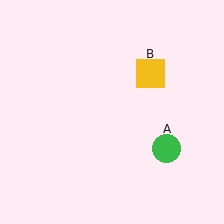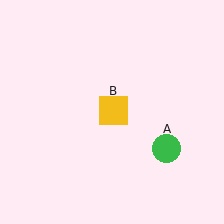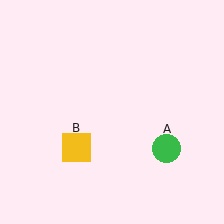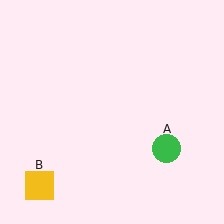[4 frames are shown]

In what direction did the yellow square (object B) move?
The yellow square (object B) moved down and to the left.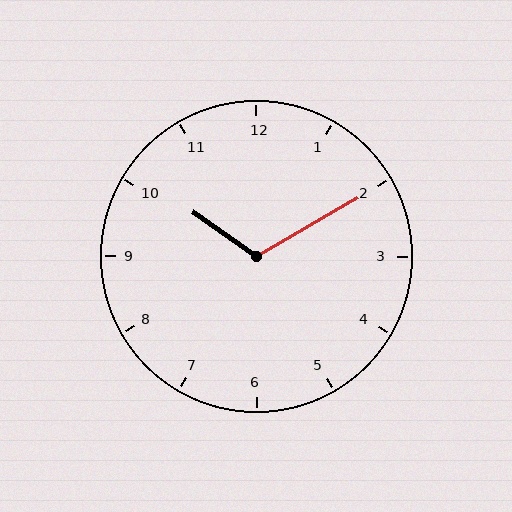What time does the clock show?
10:10.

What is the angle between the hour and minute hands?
Approximately 115 degrees.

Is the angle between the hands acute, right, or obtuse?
It is obtuse.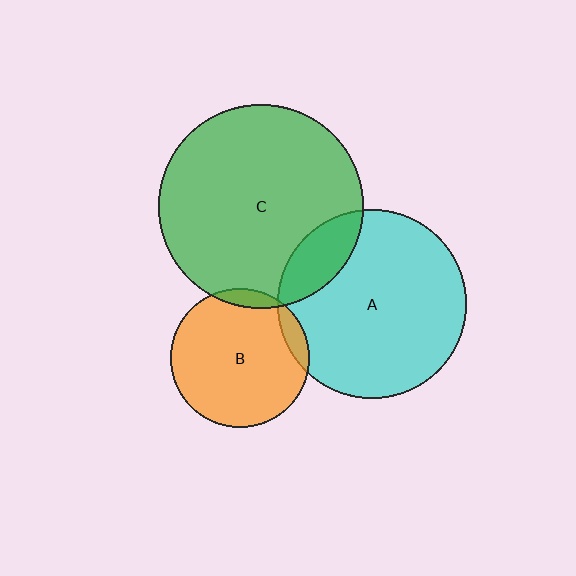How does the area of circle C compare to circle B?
Approximately 2.2 times.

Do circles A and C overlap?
Yes.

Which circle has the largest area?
Circle C (green).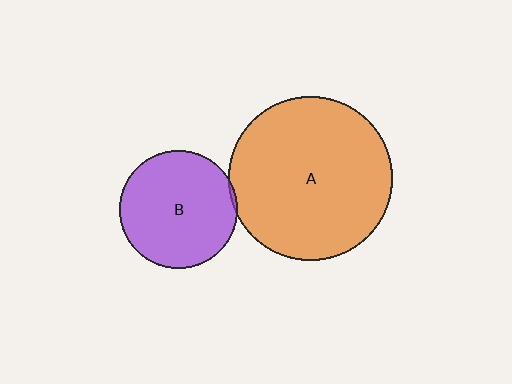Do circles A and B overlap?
Yes.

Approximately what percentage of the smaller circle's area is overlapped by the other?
Approximately 5%.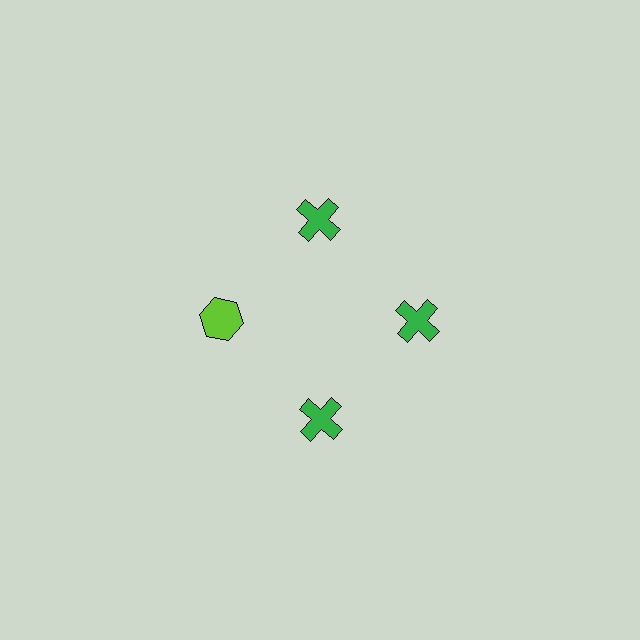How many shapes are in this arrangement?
There are 4 shapes arranged in a ring pattern.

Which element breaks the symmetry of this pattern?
The lime hexagon at roughly the 9 o'clock position breaks the symmetry. All other shapes are green crosses.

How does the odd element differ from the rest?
It differs in both color (lime instead of green) and shape (hexagon instead of cross).